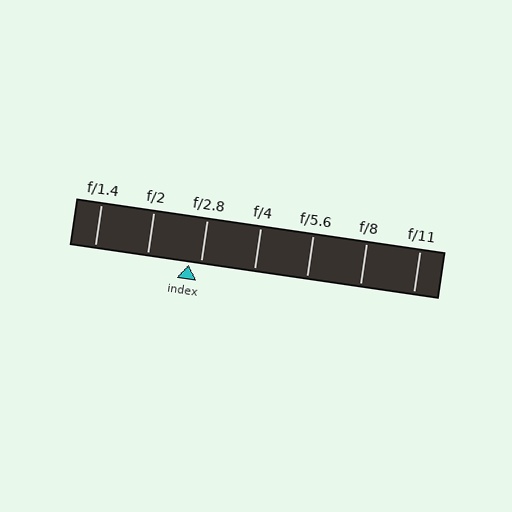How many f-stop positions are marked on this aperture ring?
There are 7 f-stop positions marked.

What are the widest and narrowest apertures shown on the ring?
The widest aperture shown is f/1.4 and the narrowest is f/11.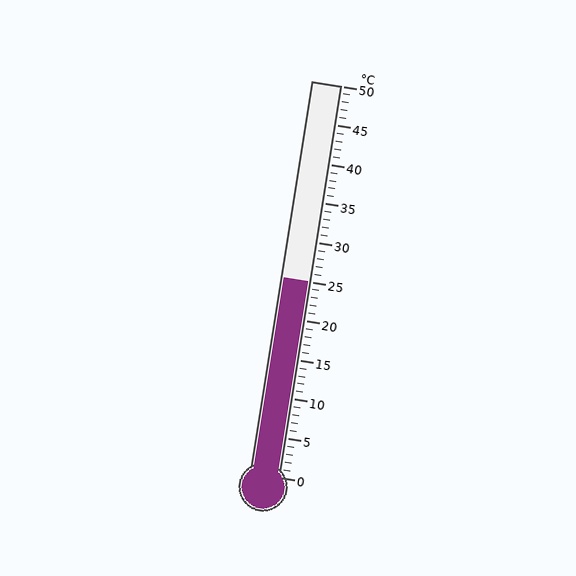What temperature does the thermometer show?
The thermometer shows approximately 25°C.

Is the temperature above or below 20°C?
The temperature is above 20°C.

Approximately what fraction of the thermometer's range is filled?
The thermometer is filled to approximately 50% of its range.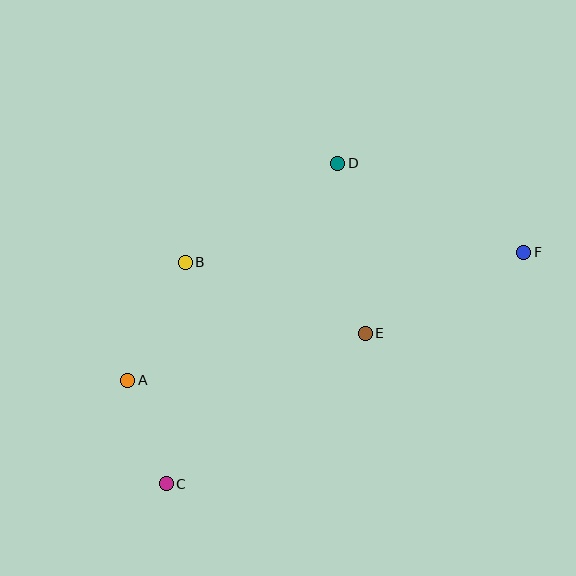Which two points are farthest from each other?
Points C and F are farthest from each other.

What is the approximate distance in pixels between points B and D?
The distance between B and D is approximately 182 pixels.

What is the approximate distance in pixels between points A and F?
The distance between A and F is approximately 416 pixels.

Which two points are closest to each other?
Points A and C are closest to each other.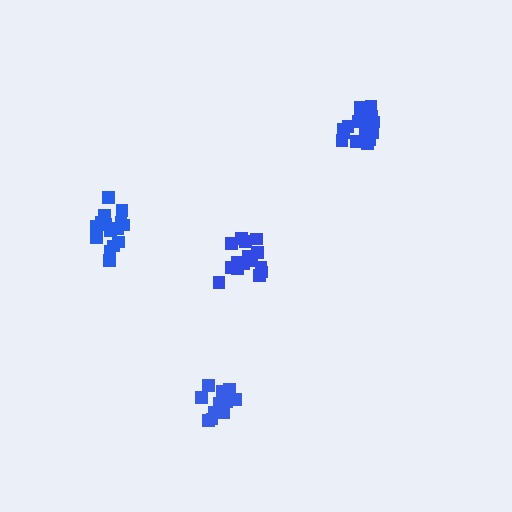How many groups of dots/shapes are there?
There are 4 groups.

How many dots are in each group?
Group 1: 13 dots, Group 2: 15 dots, Group 3: 18 dots, Group 4: 16 dots (62 total).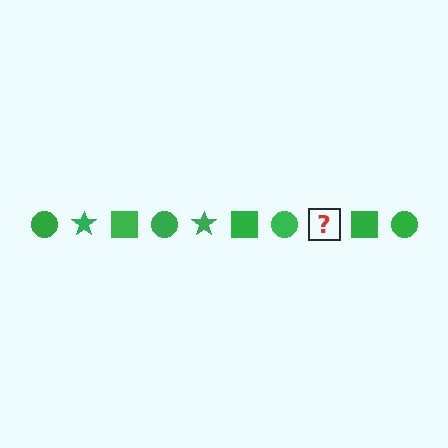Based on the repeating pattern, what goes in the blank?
The blank should be a green star.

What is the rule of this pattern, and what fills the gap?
The rule is that the pattern cycles through circle, star, square shapes in green. The gap should be filled with a green star.